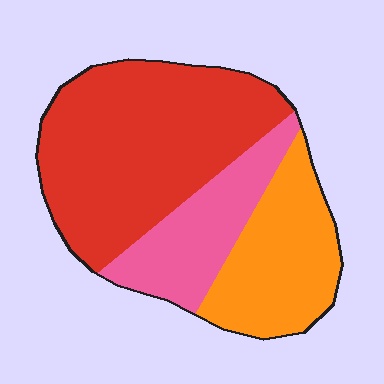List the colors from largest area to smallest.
From largest to smallest: red, orange, pink.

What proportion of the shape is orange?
Orange covers 27% of the shape.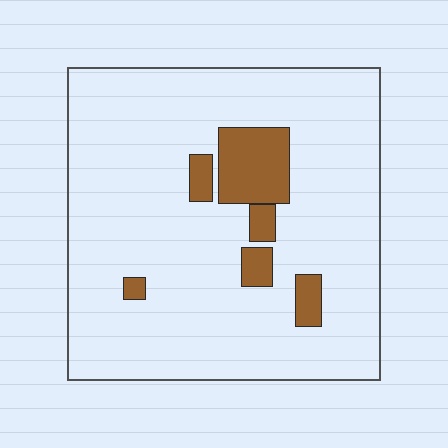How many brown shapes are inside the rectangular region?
6.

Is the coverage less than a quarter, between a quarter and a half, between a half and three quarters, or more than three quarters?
Less than a quarter.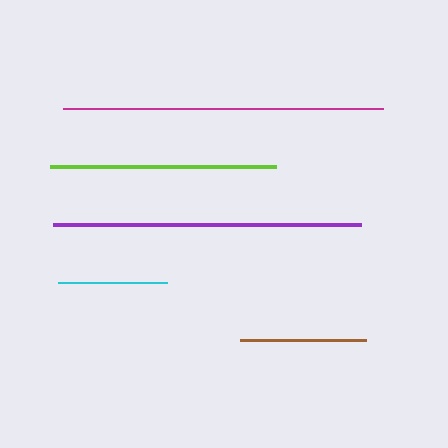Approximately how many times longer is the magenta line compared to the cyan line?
The magenta line is approximately 2.9 times the length of the cyan line.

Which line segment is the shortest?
The cyan line is the shortest at approximately 109 pixels.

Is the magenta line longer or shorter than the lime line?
The magenta line is longer than the lime line.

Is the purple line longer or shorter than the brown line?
The purple line is longer than the brown line.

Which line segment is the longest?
The magenta line is the longest at approximately 319 pixels.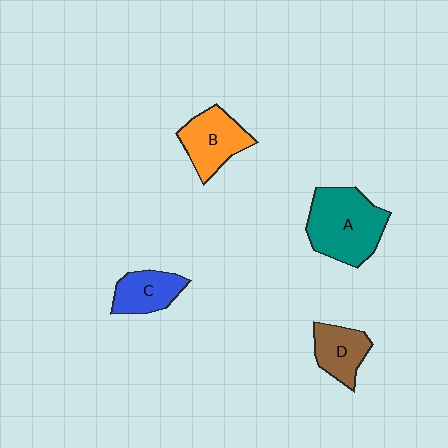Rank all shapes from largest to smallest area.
From largest to smallest: A (teal), B (orange), D (brown), C (blue).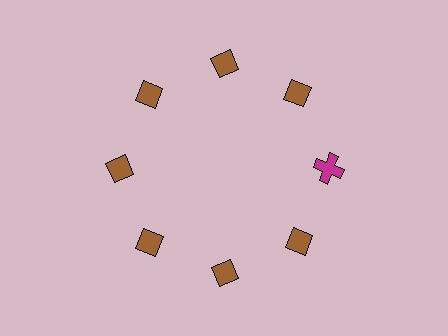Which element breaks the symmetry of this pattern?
The magenta cross at roughly the 3 o'clock position breaks the symmetry. All other shapes are brown diamonds.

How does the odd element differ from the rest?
It differs in both color (magenta instead of brown) and shape (cross instead of diamond).